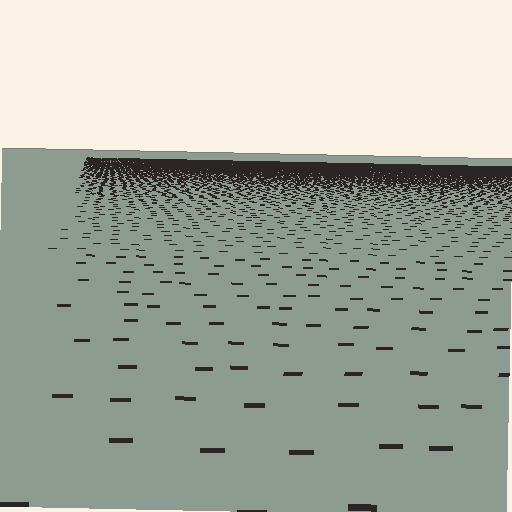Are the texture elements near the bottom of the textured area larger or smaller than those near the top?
Larger. Near the bottom, elements are closer to the viewer and appear at a bigger on-screen size.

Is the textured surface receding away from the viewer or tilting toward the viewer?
The surface is receding away from the viewer. Texture elements get smaller and denser toward the top.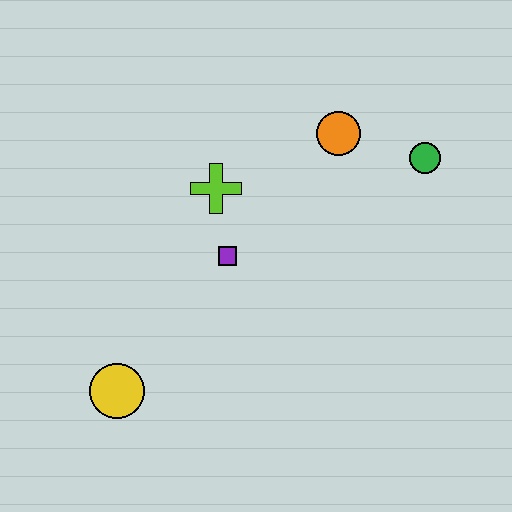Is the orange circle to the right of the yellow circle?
Yes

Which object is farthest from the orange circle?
The yellow circle is farthest from the orange circle.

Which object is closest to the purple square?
The lime cross is closest to the purple square.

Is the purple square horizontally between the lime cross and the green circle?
Yes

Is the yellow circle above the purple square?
No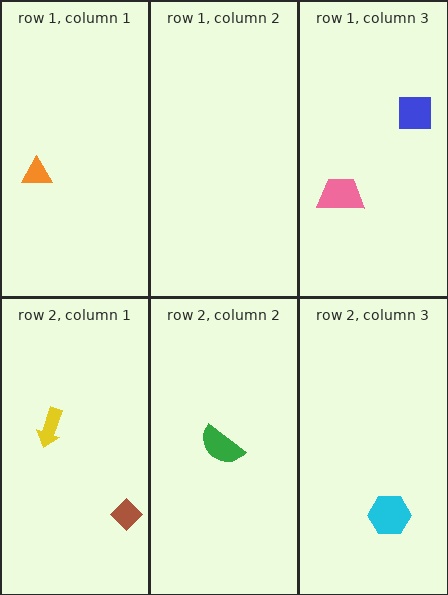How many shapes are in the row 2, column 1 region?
2.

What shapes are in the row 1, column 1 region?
The orange triangle.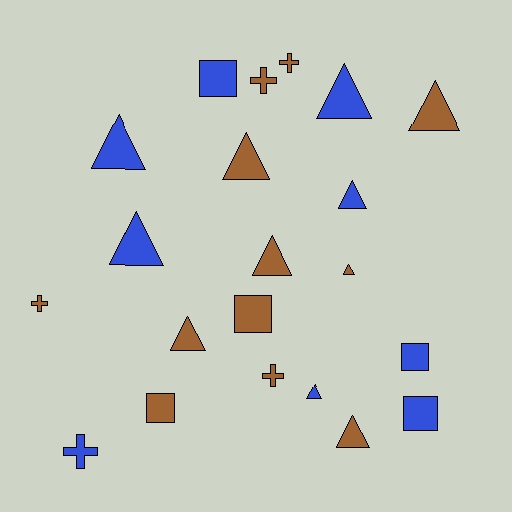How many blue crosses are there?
There is 1 blue cross.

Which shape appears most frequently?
Triangle, with 11 objects.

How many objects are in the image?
There are 21 objects.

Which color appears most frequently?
Brown, with 12 objects.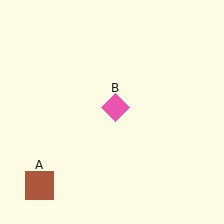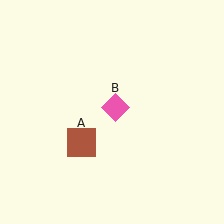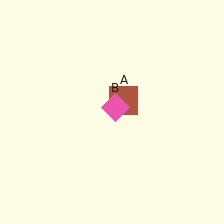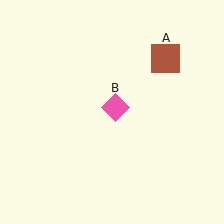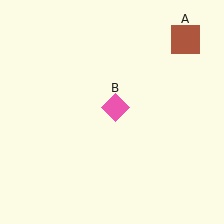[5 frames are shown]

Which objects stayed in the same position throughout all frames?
Pink diamond (object B) remained stationary.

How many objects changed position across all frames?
1 object changed position: brown square (object A).